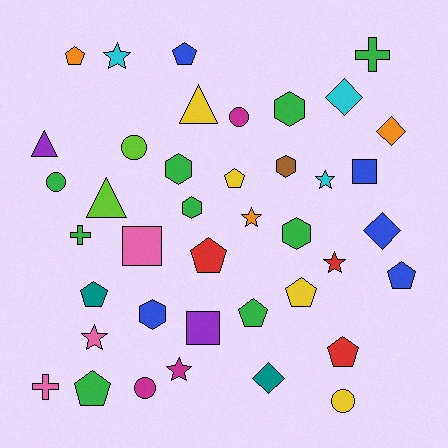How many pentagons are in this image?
There are 10 pentagons.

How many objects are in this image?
There are 40 objects.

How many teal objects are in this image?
There are 2 teal objects.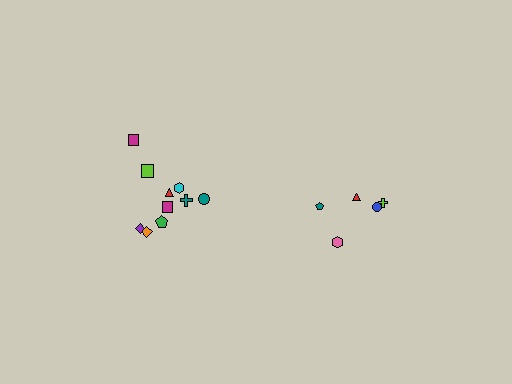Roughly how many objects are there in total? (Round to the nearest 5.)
Roughly 15 objects in total.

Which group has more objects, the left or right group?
The left group.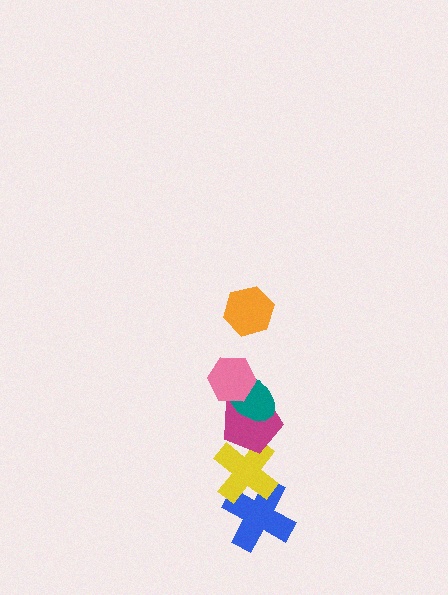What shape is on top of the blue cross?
The yellow cross is on top of the blue cross.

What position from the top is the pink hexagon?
The pink hexagon is 2nd from the top.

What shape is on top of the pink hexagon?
The orange hexagon is on top of the pink hexagon.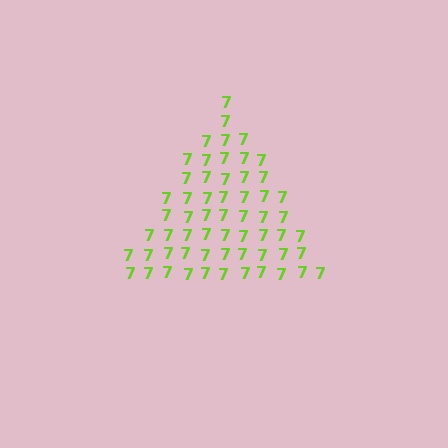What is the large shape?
The large shape is a triangle.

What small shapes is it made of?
It is made of small digit 7's.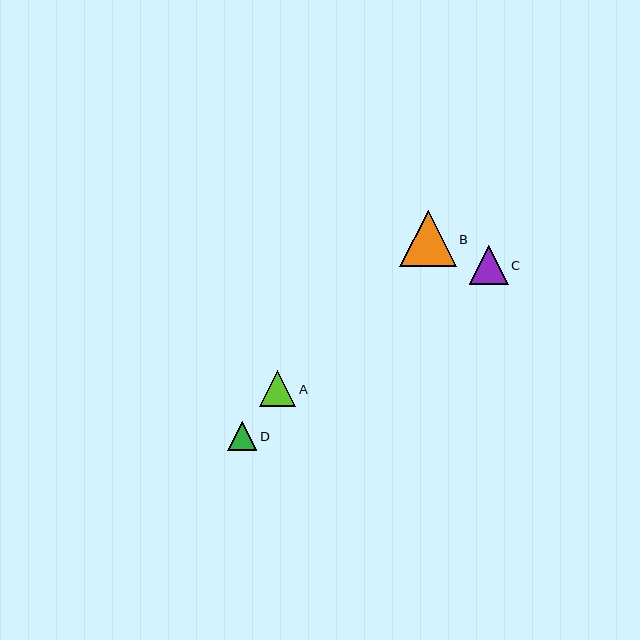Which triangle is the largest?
Triangle B is the largest with a size of approximately 56 pixels.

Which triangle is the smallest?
Triangle D is the smallest with a size of approximately 29 pixels.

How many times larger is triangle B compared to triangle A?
Triangle B is approximately 1.5 times the size of triangle A.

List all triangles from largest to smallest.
From largest to smallest: B, C, A, D.